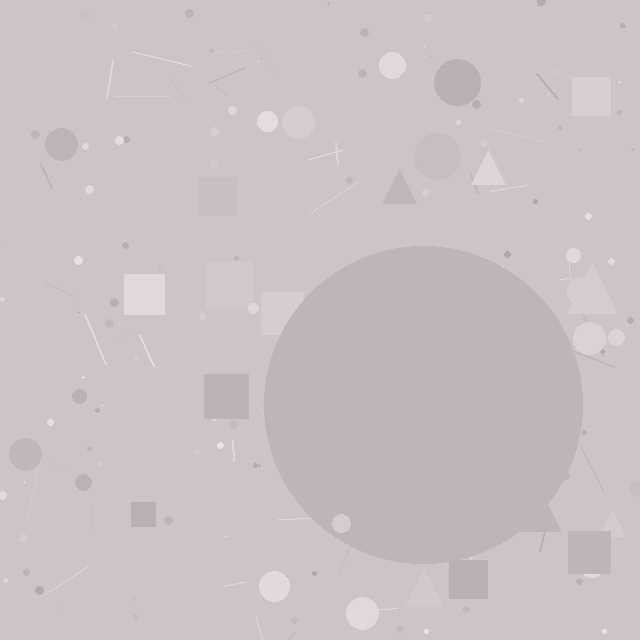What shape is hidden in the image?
A circle is hidden in the image.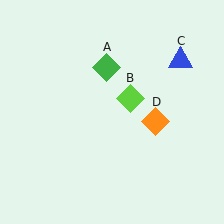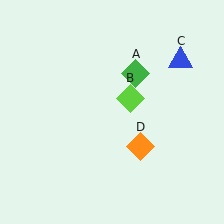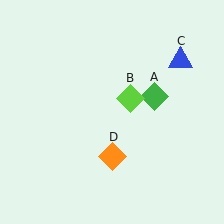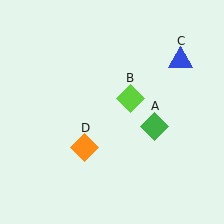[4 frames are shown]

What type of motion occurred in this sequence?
The green diamond (object A), orange diamond (object D) rotated clockwise around the center of the scene.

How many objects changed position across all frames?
2 objects changed position: green diamond (object A), orange diamond (object D).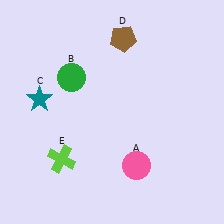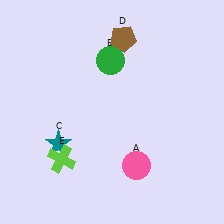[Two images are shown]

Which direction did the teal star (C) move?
The teal star (C) moved down.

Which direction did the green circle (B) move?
The green circle (B) moved right.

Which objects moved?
The objects that moved are: the green circle (B), the teal star (C).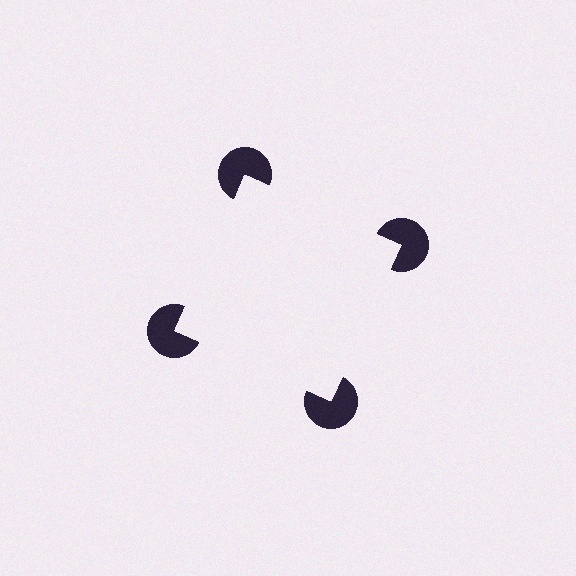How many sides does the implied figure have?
4 sides.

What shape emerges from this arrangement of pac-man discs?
An illusory square — its edges are inferred from the aligned wedge cuts in the pac-man discs, not physically drawn.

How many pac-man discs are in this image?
There are 4 — one at each vertex of the illusory square.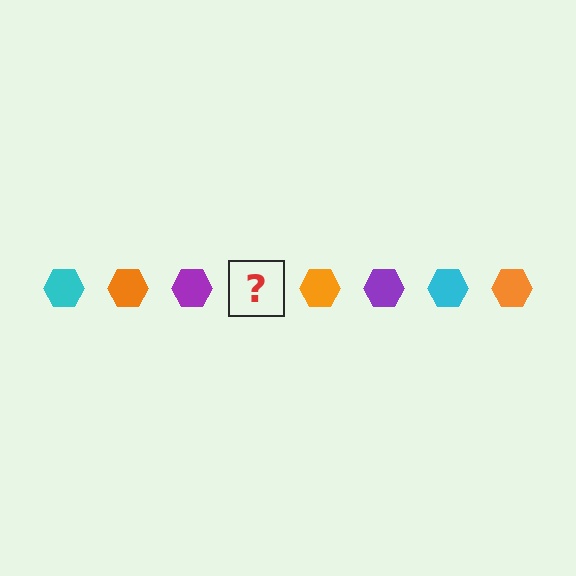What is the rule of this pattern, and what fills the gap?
The rule is that the pattern cycles through cyan, orange, purple hexagons. The gap should be filled with a cyan hexagon.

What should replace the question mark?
The question mark should be replaced with a cyan hexagon.